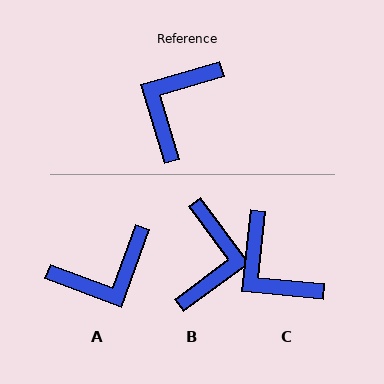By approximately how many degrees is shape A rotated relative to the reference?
Approximately 143 degrees counter-clockwise.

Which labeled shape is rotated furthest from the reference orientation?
B, about 160 degrees away.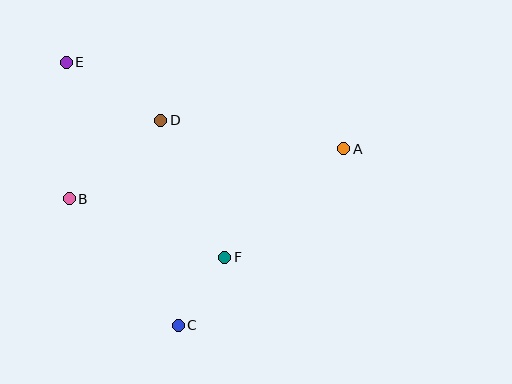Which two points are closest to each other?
Points C and F are closest to each other.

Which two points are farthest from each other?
Points A and E are farthest from each other.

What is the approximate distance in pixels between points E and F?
The distance between E and F is approximately 251 pixels.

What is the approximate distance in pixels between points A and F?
The distance between A and F is approximately 161 pixels.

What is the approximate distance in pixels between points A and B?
The distance between A and B is approximately 279 pixels.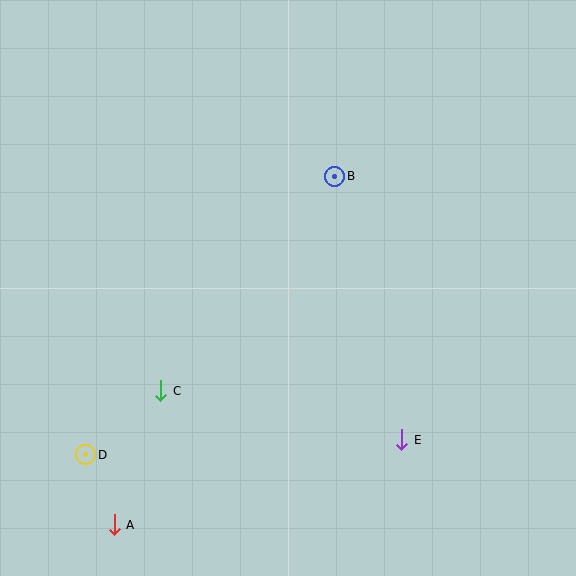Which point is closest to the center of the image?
Point B at (335, 176) is closest to the center.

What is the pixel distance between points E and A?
The distance between E and A is 300 pixels.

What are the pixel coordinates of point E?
Point E is at (402, 440).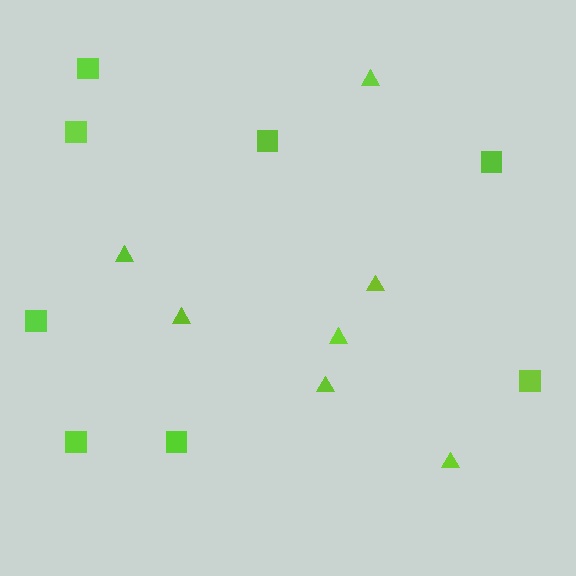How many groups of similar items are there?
There are 2 groups: one group of squares (8) and one group of triangles (7).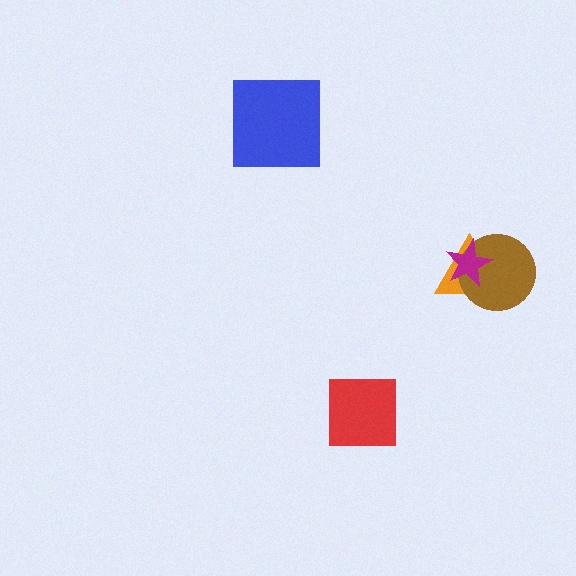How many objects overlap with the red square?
0 objects overlap with the red square.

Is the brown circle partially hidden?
Yes, it is partially covered by another shape.